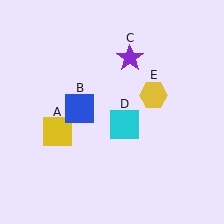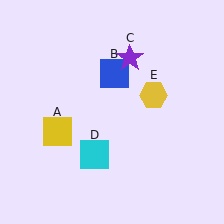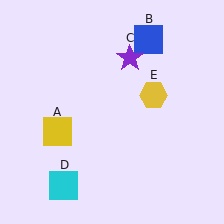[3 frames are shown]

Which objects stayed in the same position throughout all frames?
Yellow square (object A) and purple star (object C) and yellow hexagon (object E) remained stationary.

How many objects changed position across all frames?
2 objects changed position: blue square (object B), cyan square (object D).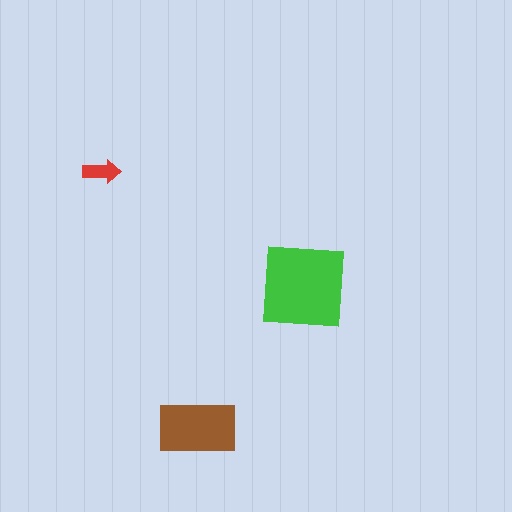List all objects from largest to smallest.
The green square, the brown rectangle, the red arrow.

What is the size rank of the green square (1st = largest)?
1st.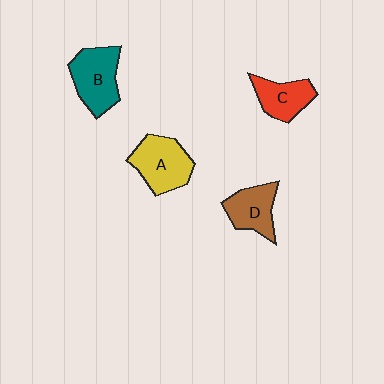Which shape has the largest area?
Shape A (yellow).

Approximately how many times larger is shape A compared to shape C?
Approximately 1.4 times.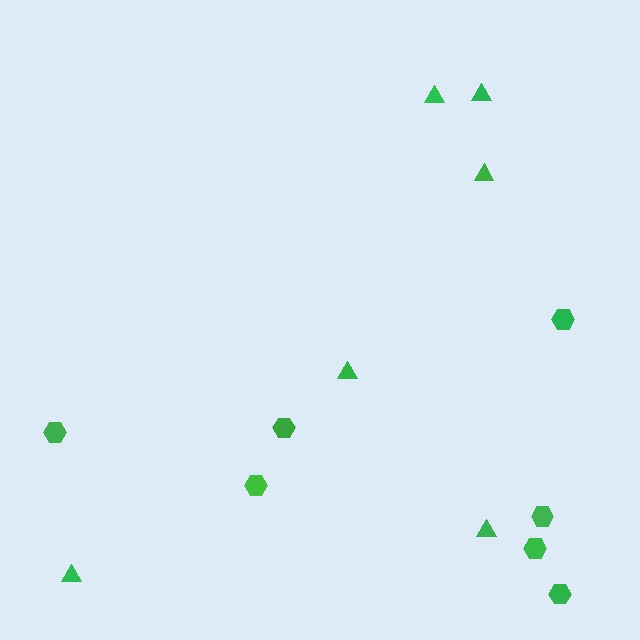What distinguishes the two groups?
There are 2 groups: one group of triangles (6) and one group of hexagons (7).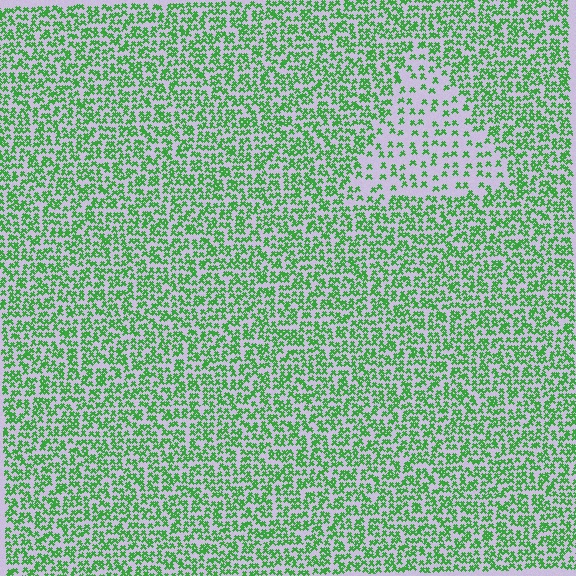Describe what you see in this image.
The image contains small green elements arranged at two different densities. A triangle-shaped region is visible where the elements are less densely packed than the surrounding area.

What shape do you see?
I see a triangle.